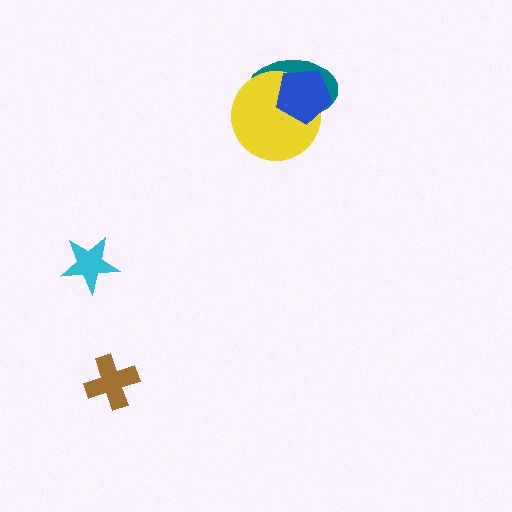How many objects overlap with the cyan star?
0 objects overlap with the cyan star.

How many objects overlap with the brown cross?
0 objects overlap with the brown cross.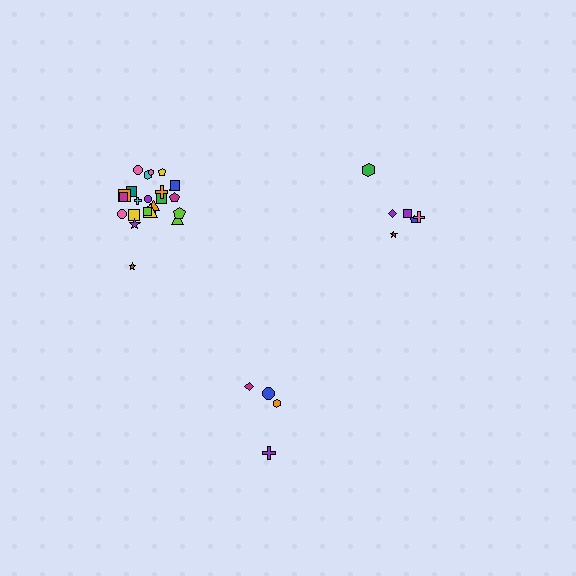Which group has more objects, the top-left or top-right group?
The top-left group.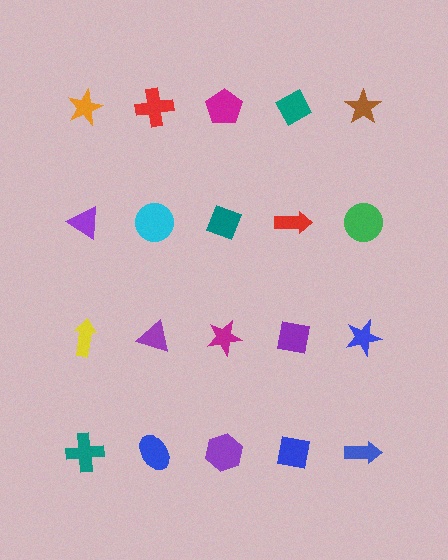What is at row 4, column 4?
A blue square.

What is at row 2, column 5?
A green circle.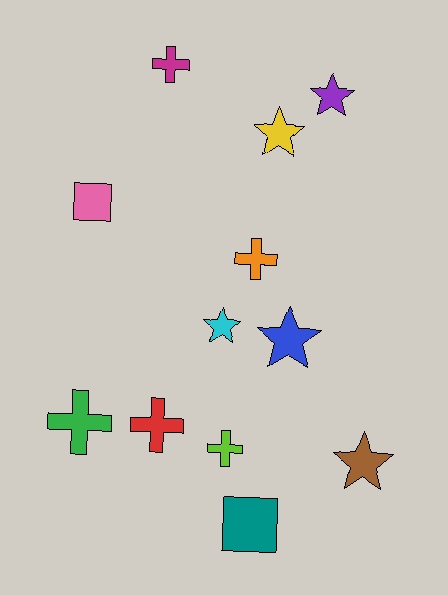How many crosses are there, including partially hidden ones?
There are 5 crosses.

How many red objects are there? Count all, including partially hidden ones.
There is 1 red object.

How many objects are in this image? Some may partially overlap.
There are 12 objects.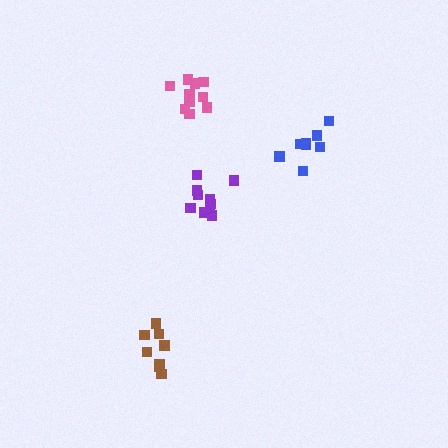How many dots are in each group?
Group 1: 10 dots, Group 2: 10 dots, Group 3: 8 dots, Group 4: 8 dots (36 total).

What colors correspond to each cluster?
The clusters are colored: pink, purple, brown, blue.